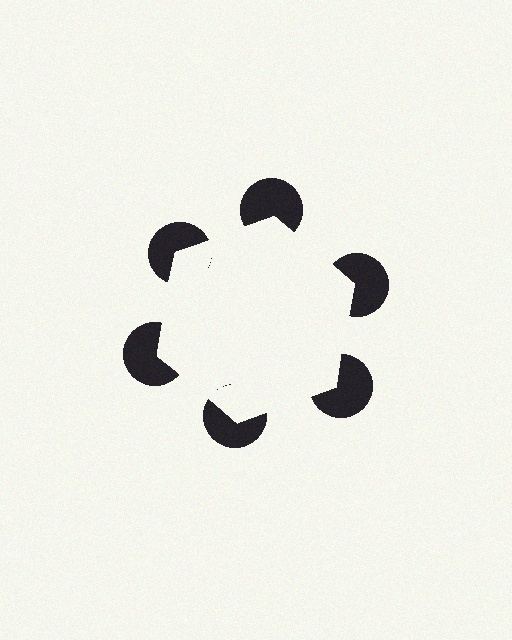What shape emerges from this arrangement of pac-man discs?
An illusory hexagon — its edges are inferred from the aligned wedge cuts in the pac-man discs, not physically drawn.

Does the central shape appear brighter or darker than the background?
It typically appears slightly brighter than the background, even though no actual brightness change is drawn.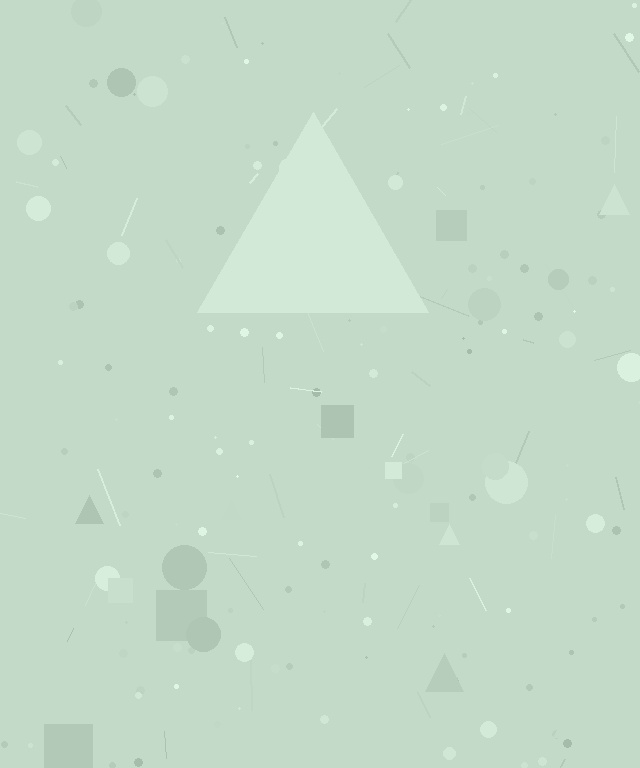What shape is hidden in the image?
A triangle is hidden in the image.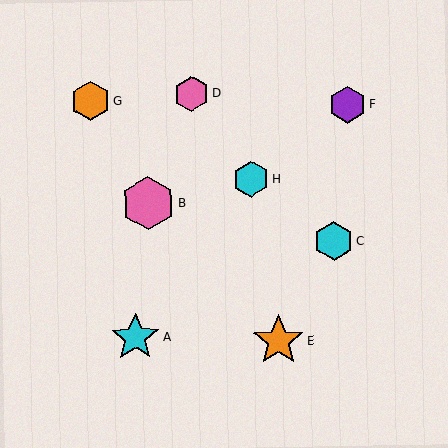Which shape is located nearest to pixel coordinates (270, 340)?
The orange star (labeled E) at (278, 341) is nearest to that location.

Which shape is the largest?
The pink hexagon (labeled B) is the largest.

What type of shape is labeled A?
Shape A is a cyan star.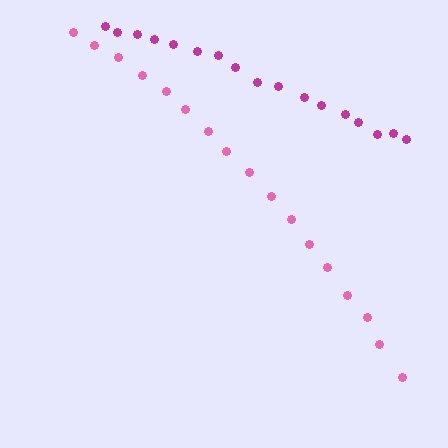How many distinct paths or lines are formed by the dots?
There are 2 distinct paths.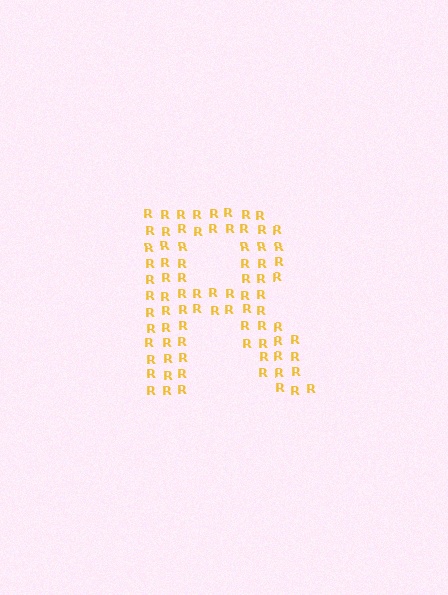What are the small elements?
The small elements are letter R's.